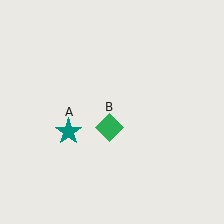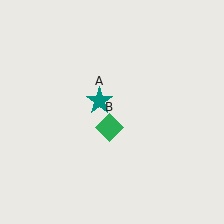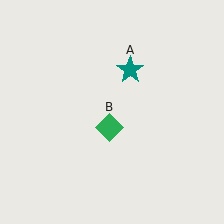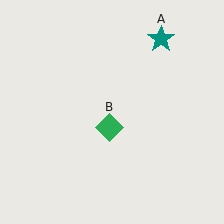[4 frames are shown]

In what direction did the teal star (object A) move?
The teal star (object A) moved up and to the right.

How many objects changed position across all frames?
1 object changed position: teal star (object A).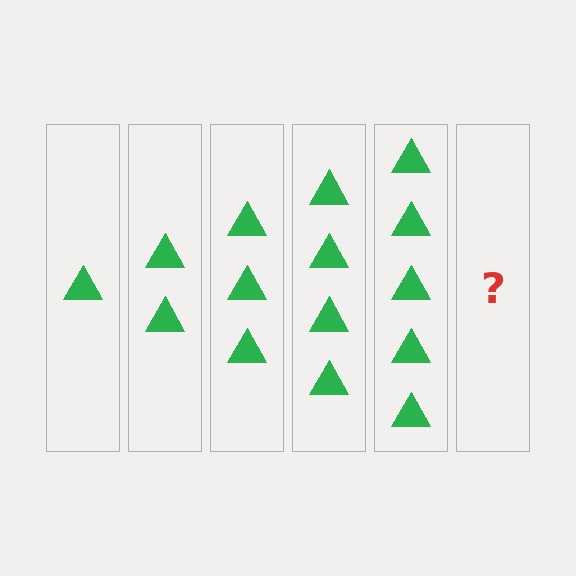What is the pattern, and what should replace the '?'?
The pattern is that each step adds one more triangle. The '?' should be 6 triangles.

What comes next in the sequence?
The next element should be 6 triangles.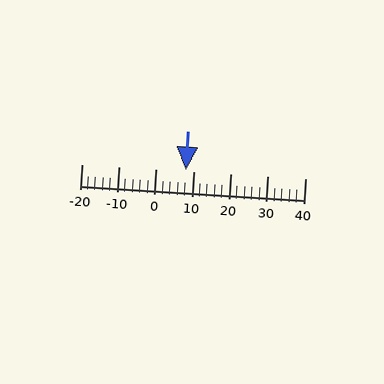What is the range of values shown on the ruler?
The ruler shows values from -20 to 40.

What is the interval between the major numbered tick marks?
The major tick marks are spaced 10 units apart.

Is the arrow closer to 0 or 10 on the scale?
The arrow is closer to 10.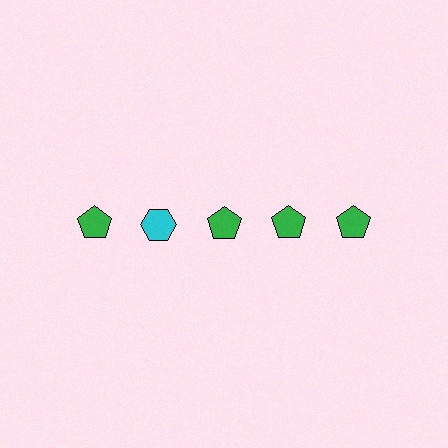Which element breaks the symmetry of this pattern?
The cyan hexagon in the top row, second from left column breaks the symmetry. All other shapes are green pentagons.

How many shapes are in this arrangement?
There are 5 shapes arranged in a grid pattern.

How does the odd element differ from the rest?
It differs in both color (cyan instead of green) and shape (hexagon instead of pentagon).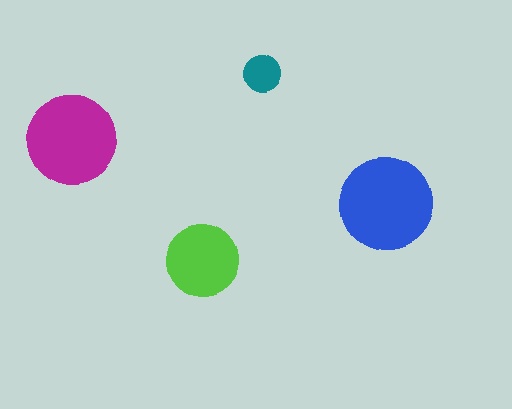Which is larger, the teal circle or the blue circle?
The blue one.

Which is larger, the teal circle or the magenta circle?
The magenta one.